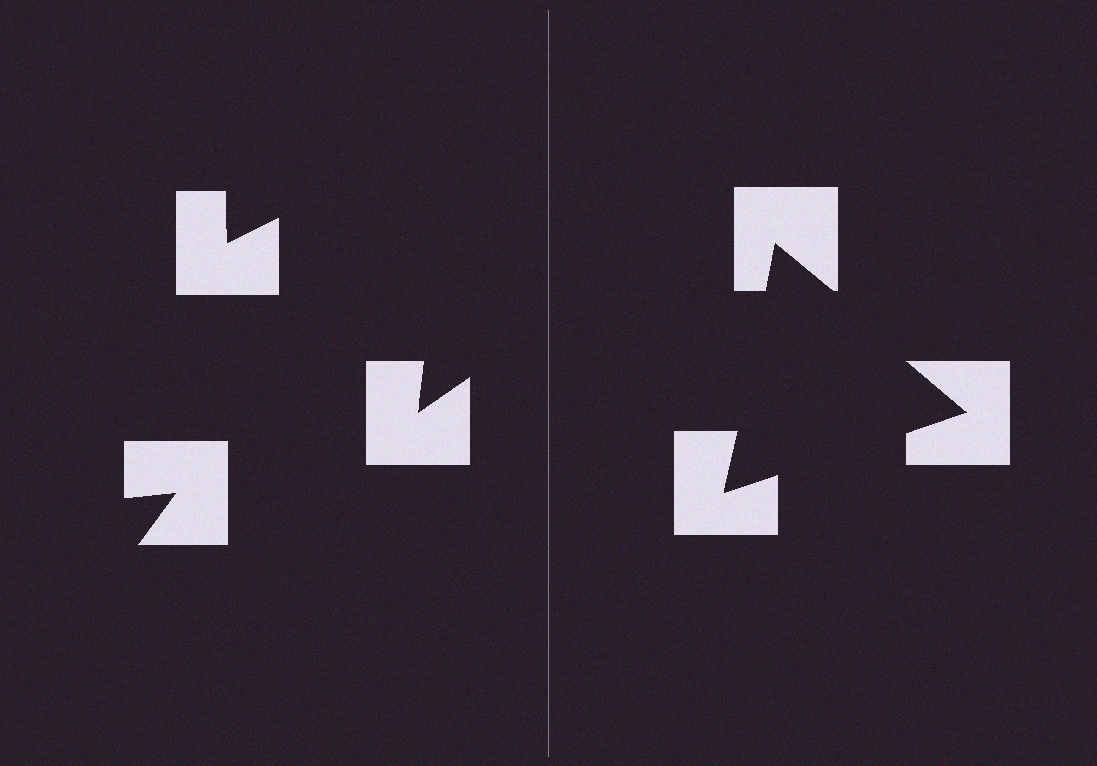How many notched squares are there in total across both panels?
6 — 3 on each side.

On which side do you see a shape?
An illusory triangle appears on the right side. On the left side the wedge cuts are rotated, so no coherent shape forms.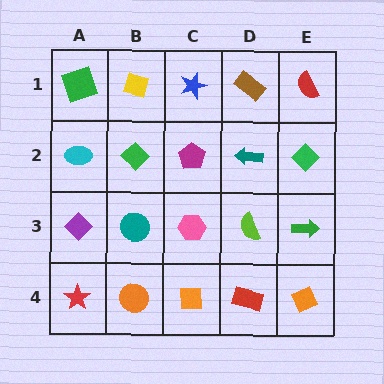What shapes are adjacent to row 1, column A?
A cyan ellipse (row 2, column A), a yellow square (row 1, column B).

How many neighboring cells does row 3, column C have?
4.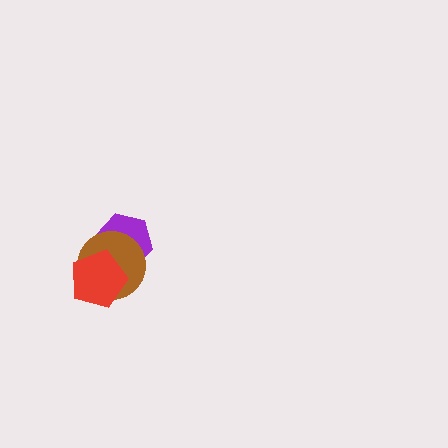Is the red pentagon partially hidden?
No, no other shape covers it.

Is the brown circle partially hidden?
Yes, it is partially covered by another shape.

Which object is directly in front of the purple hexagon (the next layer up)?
The brown circle is directly in front of the purple hexagon.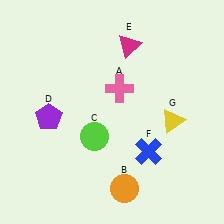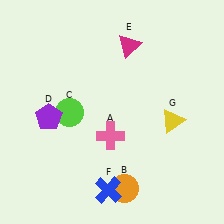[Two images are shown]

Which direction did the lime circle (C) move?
The lime circle (C) moved left.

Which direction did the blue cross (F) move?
The blue cross (F) moved left.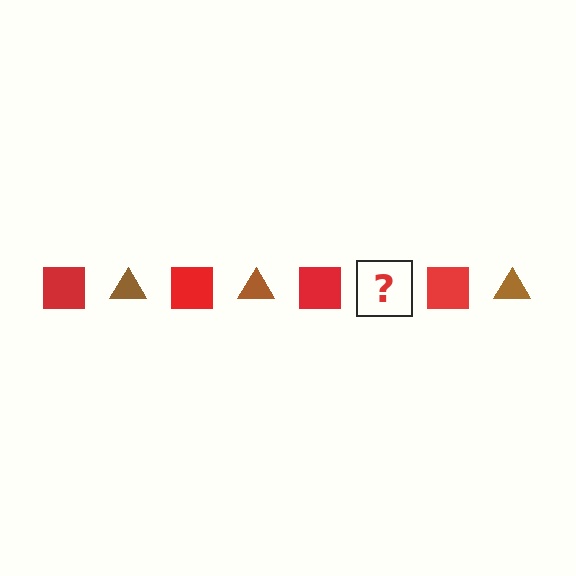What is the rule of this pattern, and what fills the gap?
The rule is that the pattern alternates between red square and brown triangle. The gap should be filled with a brown triangle.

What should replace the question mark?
The question mark should be replaced with a brown triangle.